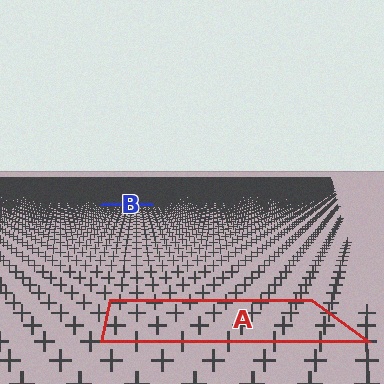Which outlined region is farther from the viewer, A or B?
Region B is farther from the viewer — the texture elements inside it appear smaller and more densely packed.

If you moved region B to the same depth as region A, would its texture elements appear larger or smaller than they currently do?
They would appear larger. At a closer depth, the same texture elements are projected at a bigger on-screen size.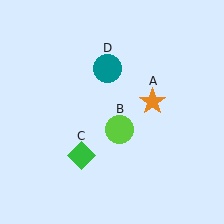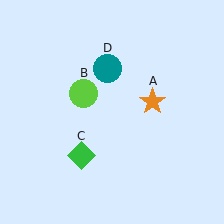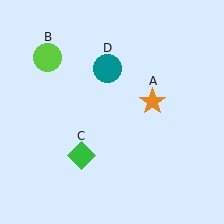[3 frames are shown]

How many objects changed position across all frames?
1 object changed position: lime circle (object B).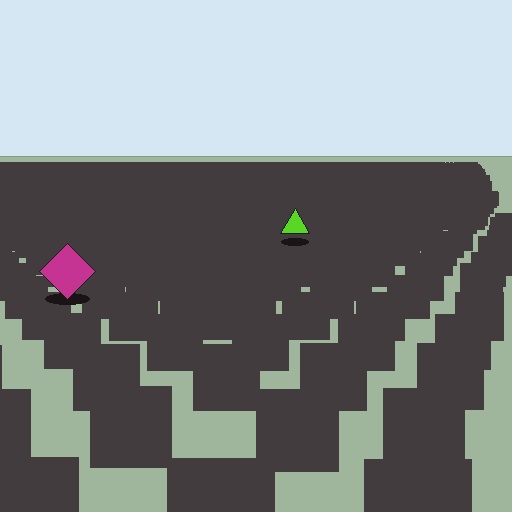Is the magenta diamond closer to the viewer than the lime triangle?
Yes. The magenta diamond is closer — you can tell from the texture gradient: the ground texture is coarser near it.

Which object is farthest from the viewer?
The lime triangle is farthest from the viewer. It appears smaller and the ground texture around it is denser.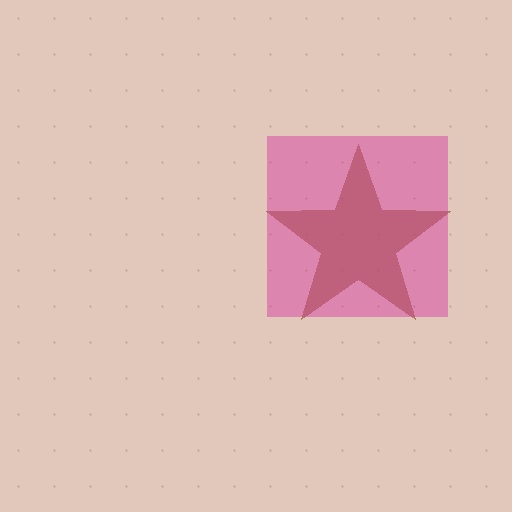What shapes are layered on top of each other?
The layered shapes are: a brown star, a magenta square.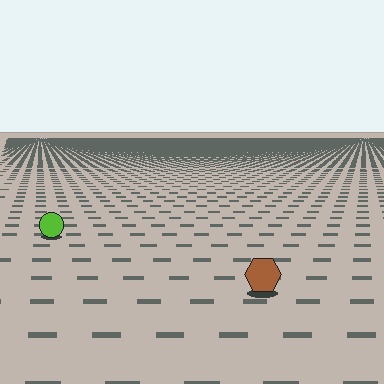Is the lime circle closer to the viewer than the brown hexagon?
No. The brown hexagon is closer — you can tell from the texture gradient: the ground texture is coarser near it.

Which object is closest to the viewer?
The brown hexagon is closest. The texture marks near it are larger and more spread out.